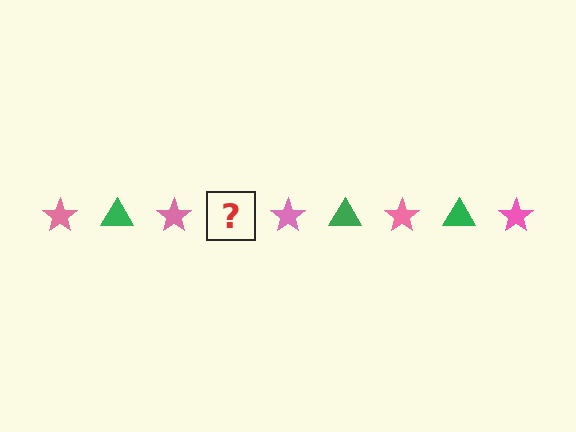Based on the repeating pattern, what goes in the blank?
The blank should be a green triangle.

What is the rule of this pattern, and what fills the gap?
The rule is that the pattern alternates between pink star and green triangle. The gap should be filled with a green triangle.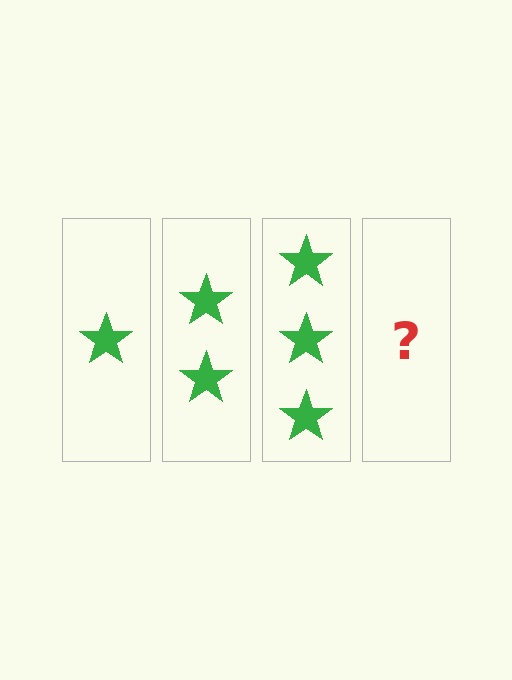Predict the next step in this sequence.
The next step is 4 stars.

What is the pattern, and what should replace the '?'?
The pattern is that each step adds one more star. The '?' should be 4 stars.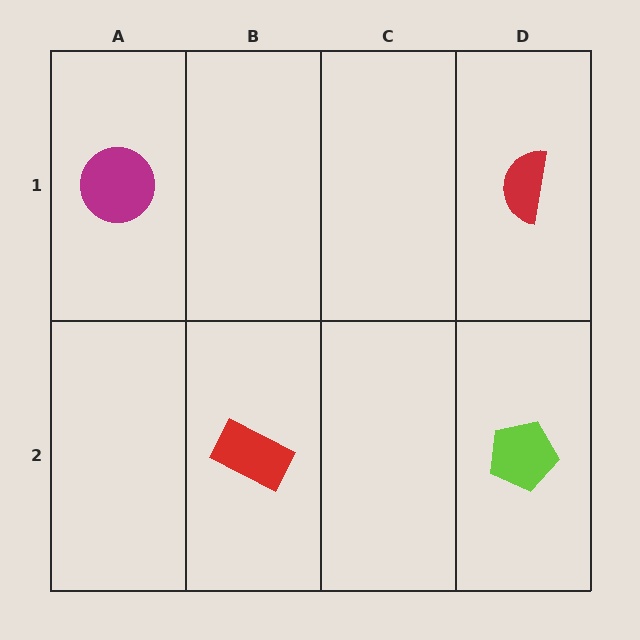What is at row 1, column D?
A red semicircle.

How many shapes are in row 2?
2 shapes.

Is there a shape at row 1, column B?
No, that cell is empty.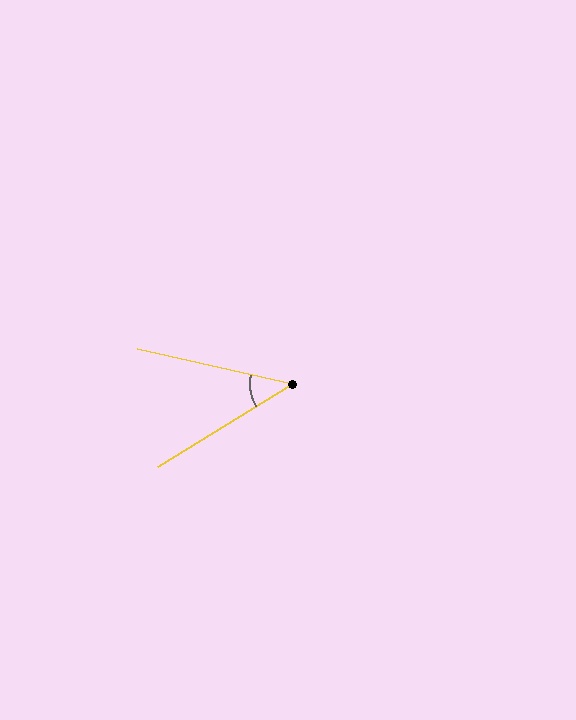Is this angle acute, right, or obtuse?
It is acute.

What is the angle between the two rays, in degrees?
Approximately 44 degrees.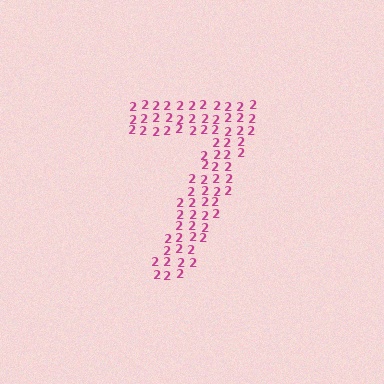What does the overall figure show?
The overall figure shows the digit 7.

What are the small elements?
The small elements are digit 2's.